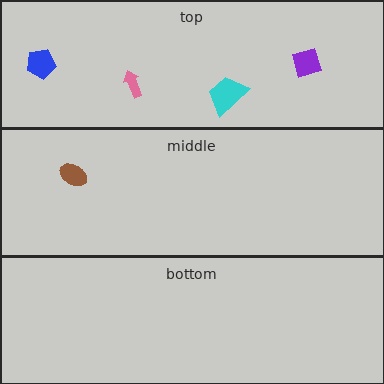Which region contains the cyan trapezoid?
The top region.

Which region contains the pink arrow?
The top region.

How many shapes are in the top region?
4.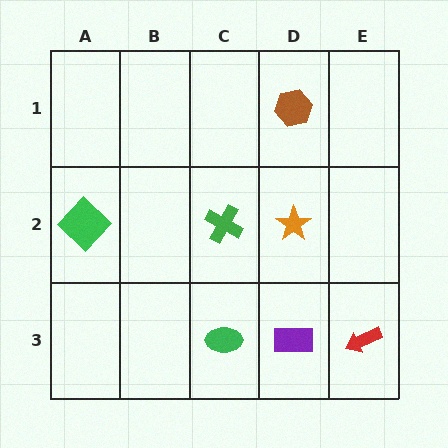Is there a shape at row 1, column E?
No, that cell is empty.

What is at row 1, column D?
A brown hexagon.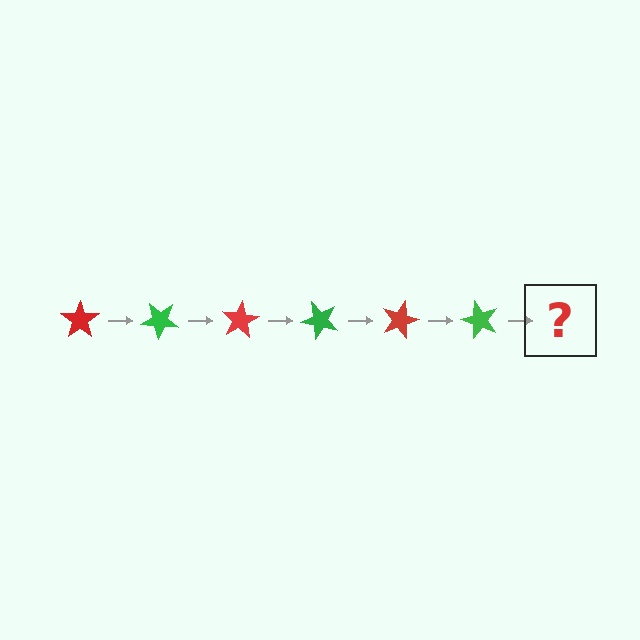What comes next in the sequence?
The next element should be a red star, rotated 240 degrees from the start.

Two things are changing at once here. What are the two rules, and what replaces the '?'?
The two rules are that it rotates 40 degrees each step and the color cycles through red and green. The '?' should be a red star, rotated 240 degrees from the start.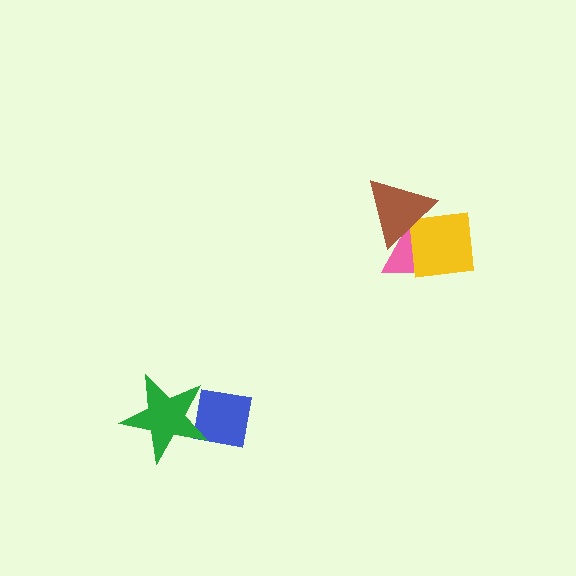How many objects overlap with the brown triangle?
2 objects overlap with the brown triangle.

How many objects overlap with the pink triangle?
2 objects overlap with the pink triangle.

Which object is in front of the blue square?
The green star is in front of the blue square.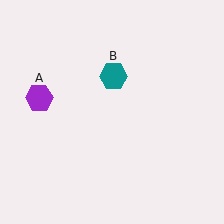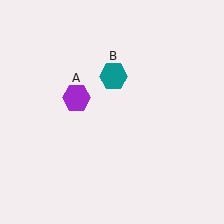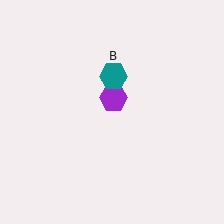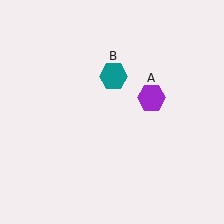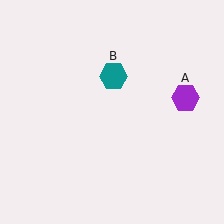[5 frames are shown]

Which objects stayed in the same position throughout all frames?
Teal hexagon (object B) remained stationary.